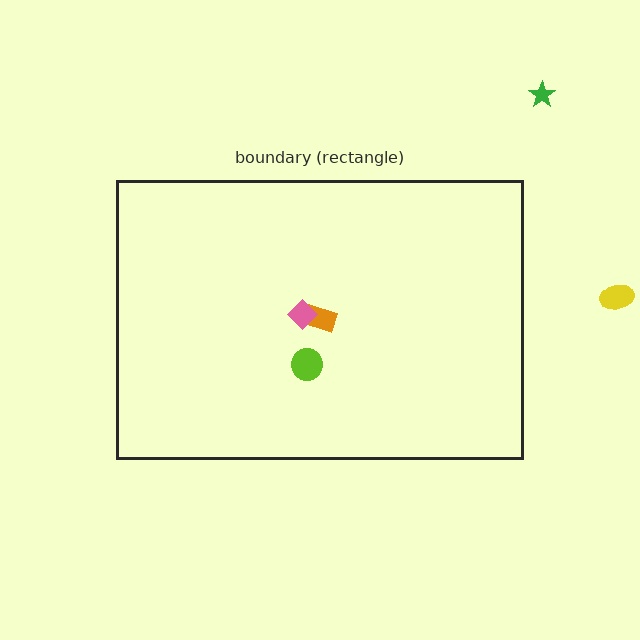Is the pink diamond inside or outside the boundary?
Inside.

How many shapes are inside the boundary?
3 inside, 2 outside.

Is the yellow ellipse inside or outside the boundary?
Outside.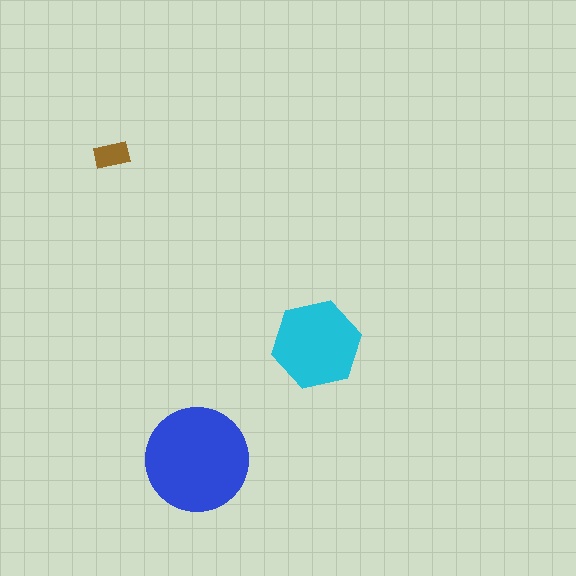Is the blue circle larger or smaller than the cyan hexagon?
Larger.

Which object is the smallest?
The brown rectangle.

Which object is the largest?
The blue circle.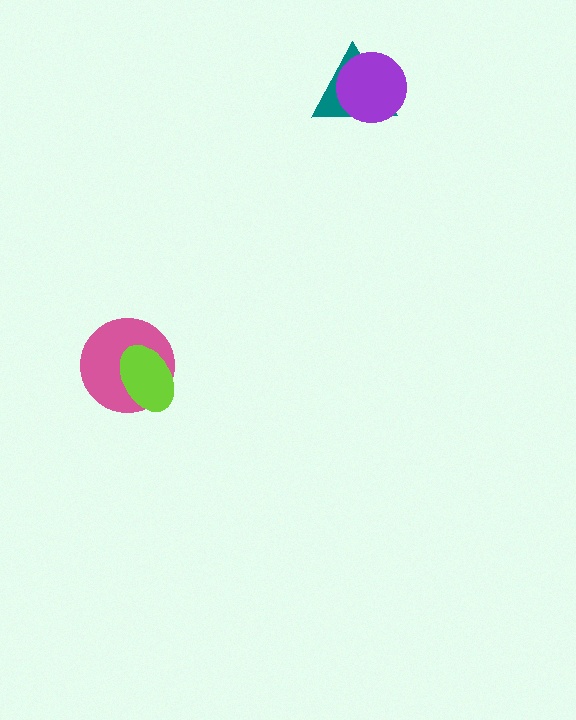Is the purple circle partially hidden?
No, no other shape covers it.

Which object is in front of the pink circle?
The lime ellipse is in front of the pink circle.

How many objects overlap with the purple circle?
1 object overlaps with the purple circle.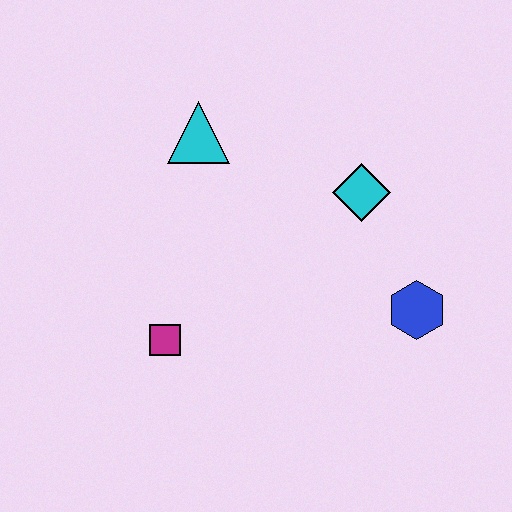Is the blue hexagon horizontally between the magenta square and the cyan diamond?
No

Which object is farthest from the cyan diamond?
The magenta square is farthest from the cyan diamond.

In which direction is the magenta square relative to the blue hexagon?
The magenta square is to the left of the blue hexagon.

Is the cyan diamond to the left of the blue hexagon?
Yes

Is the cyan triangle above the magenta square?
Yes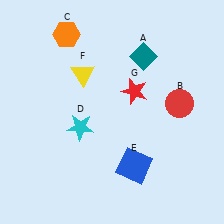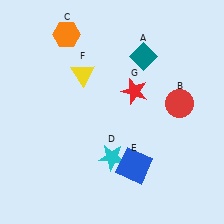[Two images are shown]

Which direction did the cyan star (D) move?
The cyan star (D) moved right.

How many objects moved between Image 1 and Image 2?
1 object moved between the two images.